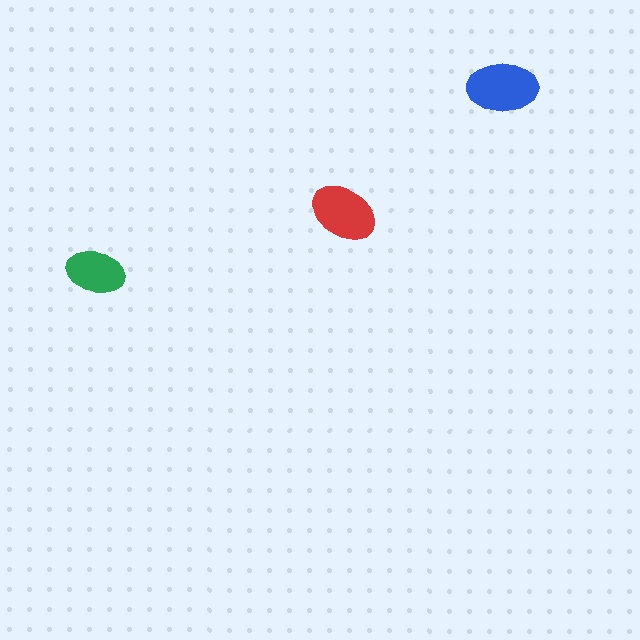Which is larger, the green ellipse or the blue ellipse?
The blue one.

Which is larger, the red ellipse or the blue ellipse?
The blue one.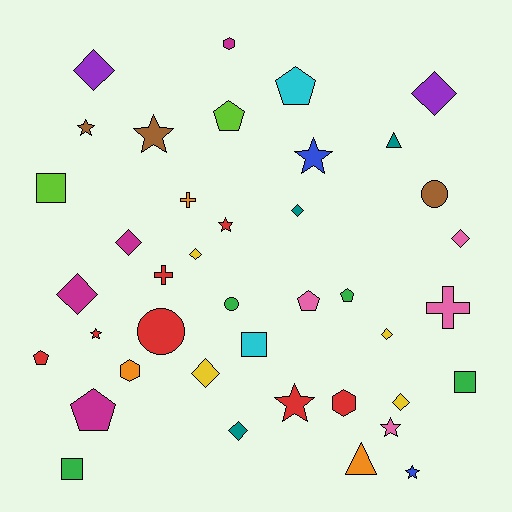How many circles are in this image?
There are 3 circles.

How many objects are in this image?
There are 40 objects.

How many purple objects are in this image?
There are 2 purple objects.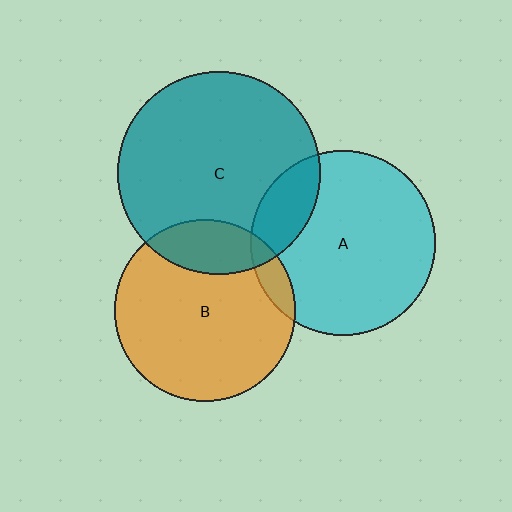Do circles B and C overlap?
Yes.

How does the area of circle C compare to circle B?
Approximately 1.3 times.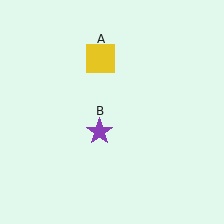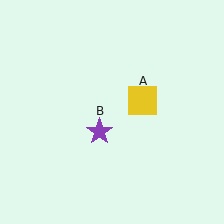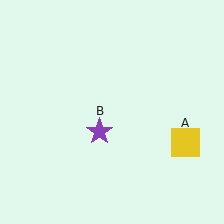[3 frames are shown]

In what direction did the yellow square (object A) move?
The yellow square (object A) moved down and to the right.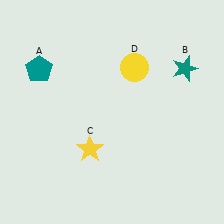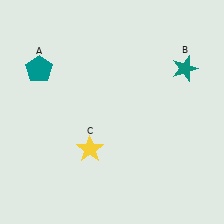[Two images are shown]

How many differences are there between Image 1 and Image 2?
There is 1 difference between the two images.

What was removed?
The yellow circle (D) was removed in Image 2.